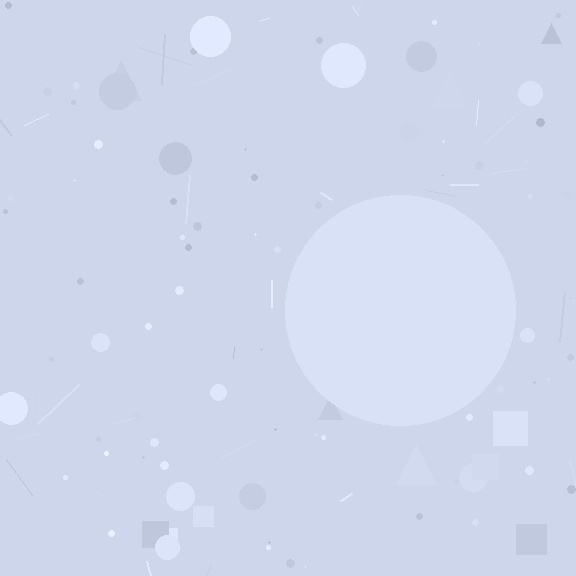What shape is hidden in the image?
A circle is hidden in the image.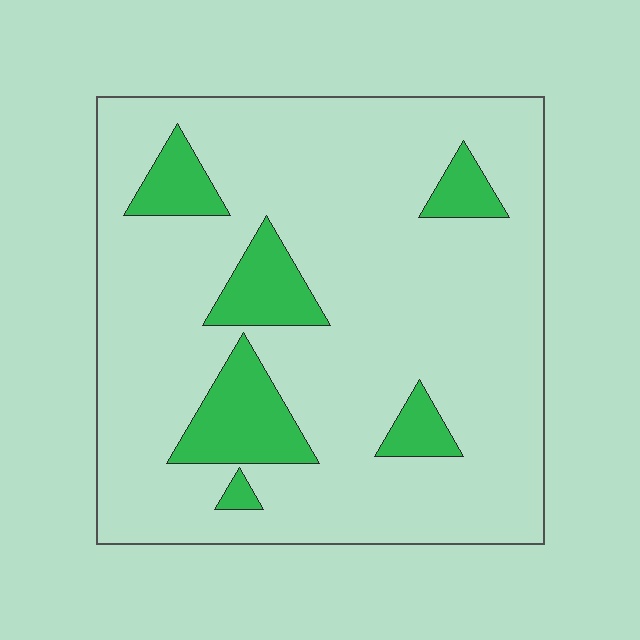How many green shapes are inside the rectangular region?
6.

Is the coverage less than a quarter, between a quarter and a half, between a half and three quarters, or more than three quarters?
Less than a quarter.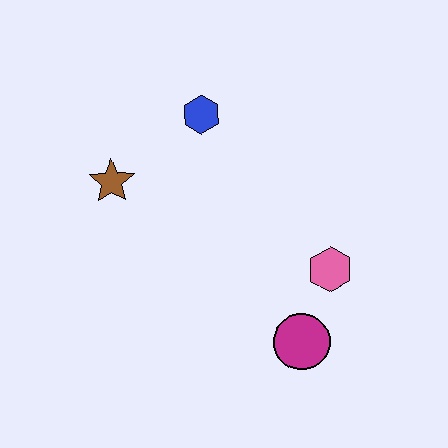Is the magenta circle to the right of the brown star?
Yes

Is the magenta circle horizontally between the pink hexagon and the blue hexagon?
Yes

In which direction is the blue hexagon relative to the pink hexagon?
The blue hexagon is above the pink hexagon.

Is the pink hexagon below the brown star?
Yes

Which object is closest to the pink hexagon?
The magenta circle is closest to the pink hexagon.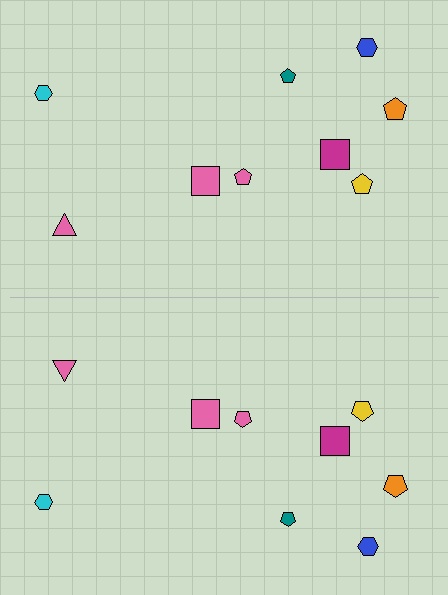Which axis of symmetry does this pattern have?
The pattern has a horizontal axis of symmetry running through the center of the image.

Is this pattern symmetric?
Yes, this pattern has bilateral (reflection) symmetry.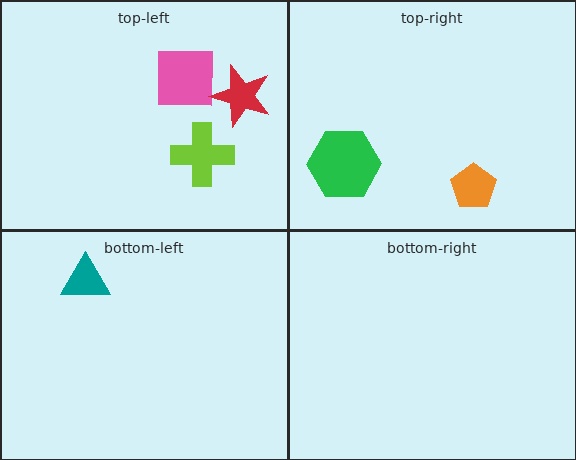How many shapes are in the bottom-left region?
1.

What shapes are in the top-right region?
The orange pentagon, the green hexagon.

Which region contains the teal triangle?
The bottom-left region.